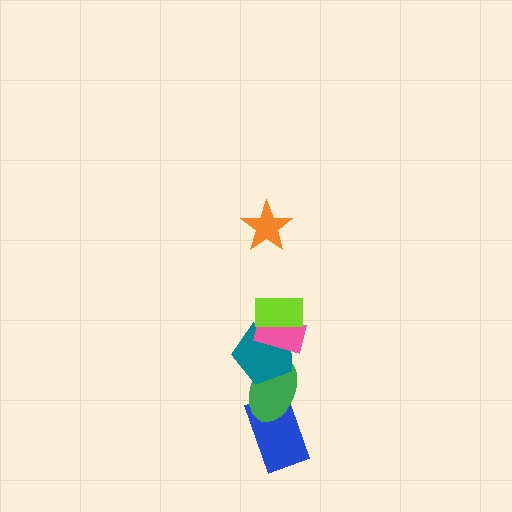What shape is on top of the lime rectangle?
The orange star is on top of the lime rectangle.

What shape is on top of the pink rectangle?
The lime rectangle is on top of the pink rectangle.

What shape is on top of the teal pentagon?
The pink rectangle is on top of the teal pentagon.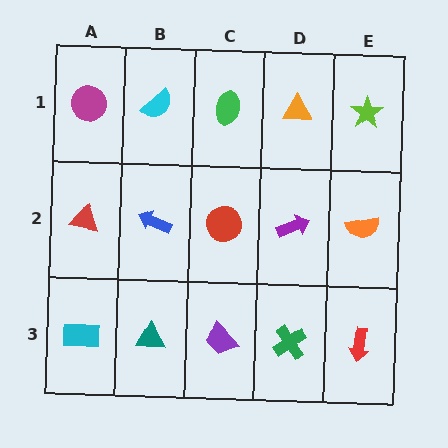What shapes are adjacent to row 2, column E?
A lime star (row 1, column E), a red arrow (row 3, column E), a purple arrow (row 2, column D).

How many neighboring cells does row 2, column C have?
4.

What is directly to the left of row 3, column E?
A green cross.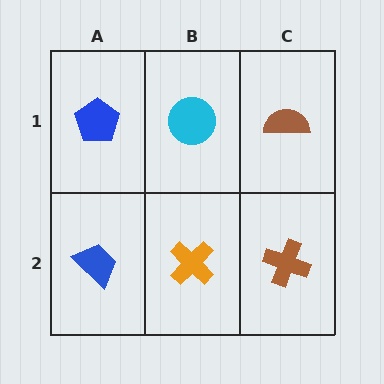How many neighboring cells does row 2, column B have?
3.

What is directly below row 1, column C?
A brown cross.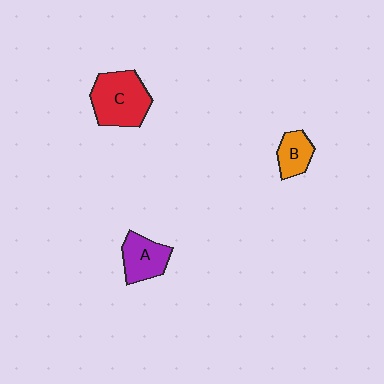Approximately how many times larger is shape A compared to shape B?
Approximately 1.4 times.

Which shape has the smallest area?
Shape B (orange).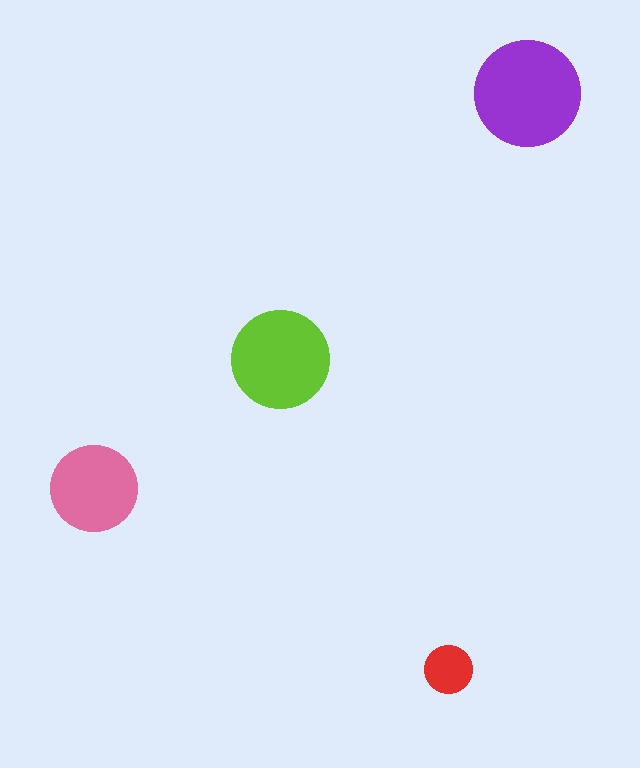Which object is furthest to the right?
The purple circle is rightmost.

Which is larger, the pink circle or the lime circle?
The lime one.